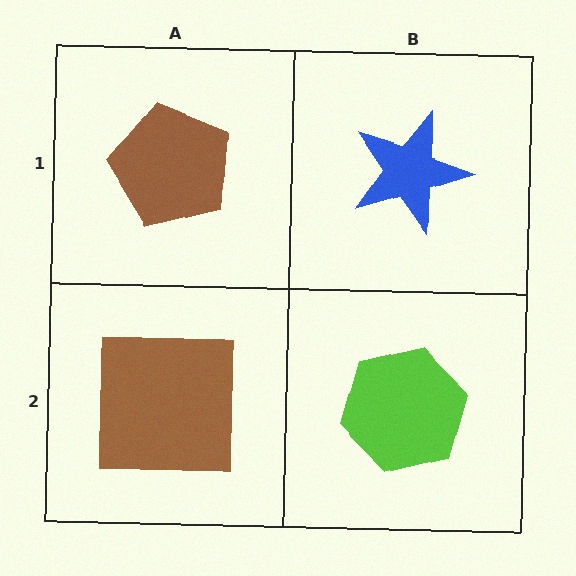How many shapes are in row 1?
2 shapes.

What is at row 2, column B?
A lime hexagon.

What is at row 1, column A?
A brown pentagon.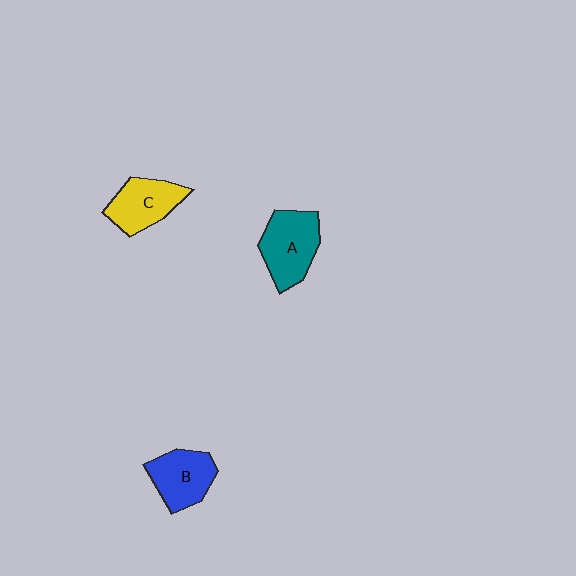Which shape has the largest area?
Shape A (teal).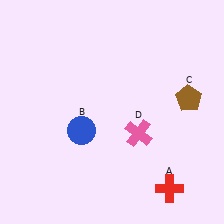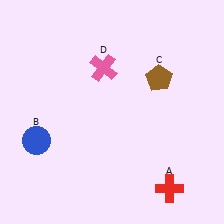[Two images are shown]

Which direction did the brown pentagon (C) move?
The brown pentagon (C) moved left.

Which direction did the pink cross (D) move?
The pink cross (D) moved up.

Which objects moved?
The objects that moved are: the blue circle (B), the brown pentagon (C), the pink cross (D).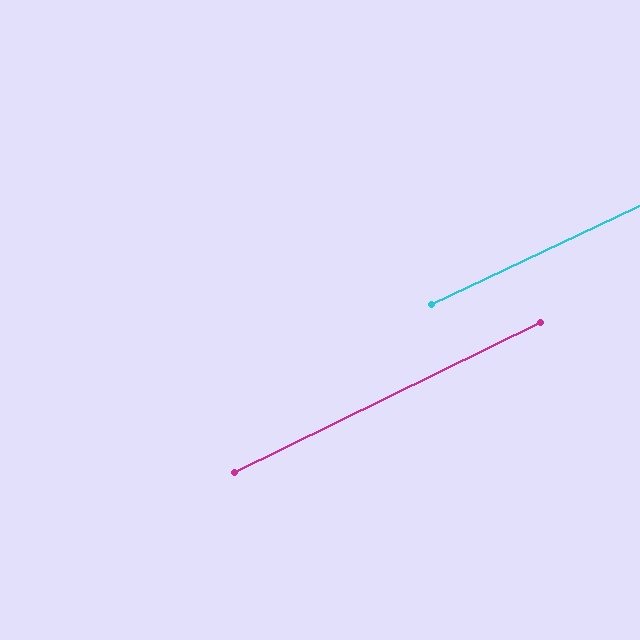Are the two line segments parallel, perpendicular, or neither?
Parallel — their directions differ by only 0.9°.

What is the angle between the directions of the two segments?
Approximately 1 degree.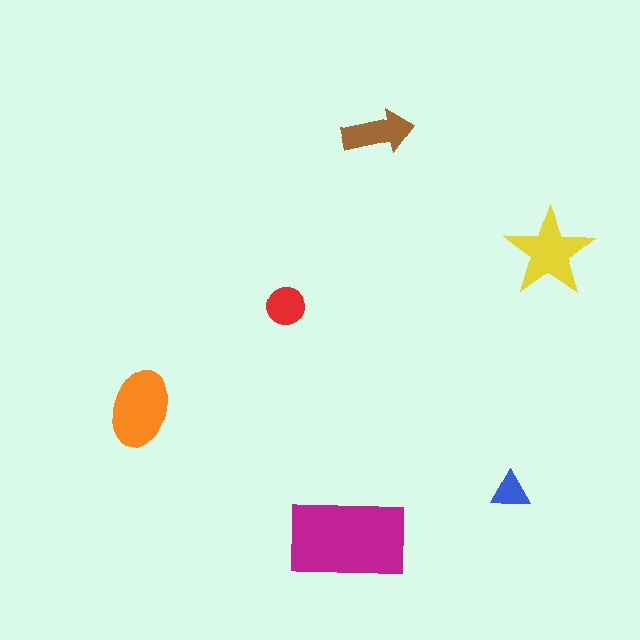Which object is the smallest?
The blue triangle.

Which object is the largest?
The magenta rectangle.